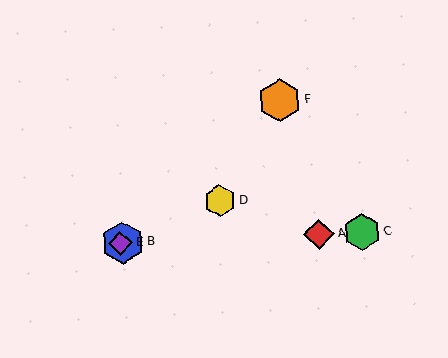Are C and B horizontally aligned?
Yes, both are at y≈232.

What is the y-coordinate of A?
Object A is at y≈234.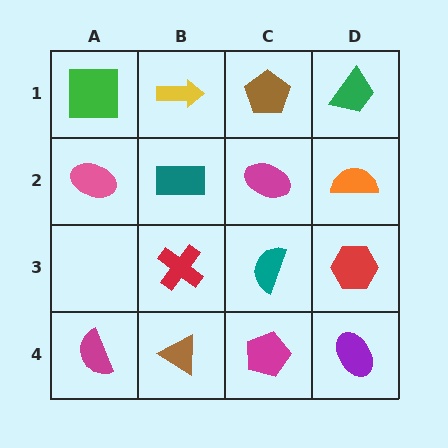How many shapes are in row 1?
4 shapes.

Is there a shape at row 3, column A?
No, that cell is empty.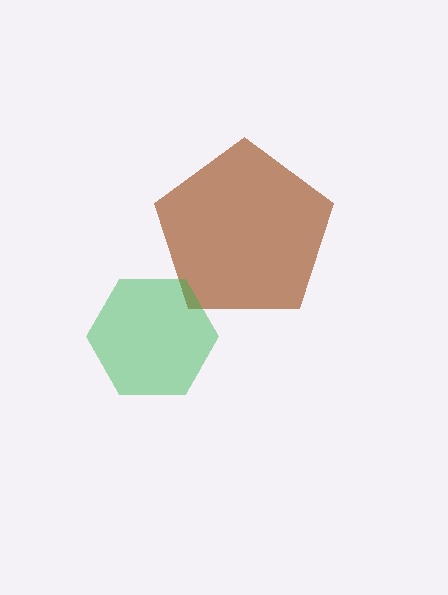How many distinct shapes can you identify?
There are 2 distinct shapes: a brown pentagon, a green hexagon.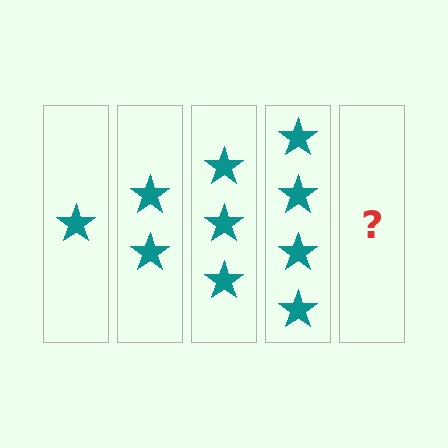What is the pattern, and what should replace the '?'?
The pattern is that each step adds one more star. The '?' should be 5 stars.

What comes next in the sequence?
The next element should be 5 stars.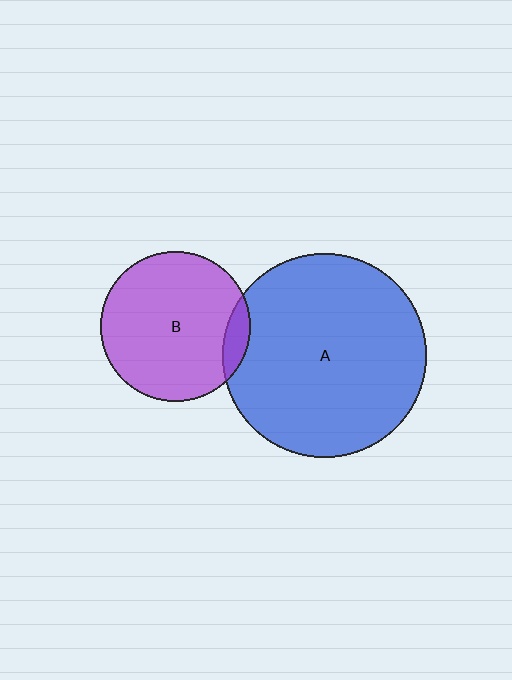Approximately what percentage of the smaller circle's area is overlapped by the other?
Approximately 10%.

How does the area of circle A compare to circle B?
Approximately 1.9 times.